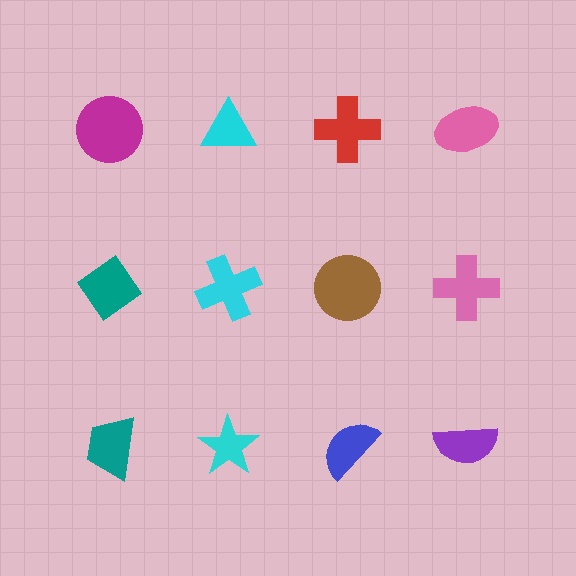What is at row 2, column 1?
A teal diamond.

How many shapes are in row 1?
4 shapes.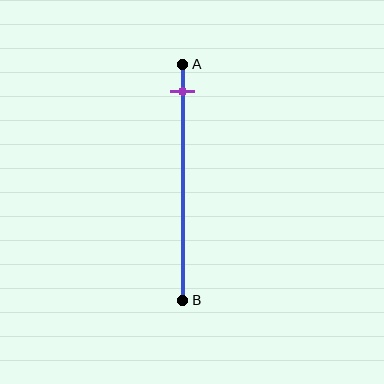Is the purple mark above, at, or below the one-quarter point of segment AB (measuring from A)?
The purple mark is above the one-quarter point of segment AB.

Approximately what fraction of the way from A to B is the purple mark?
The purple mark is approximately 10% of the way from A to B.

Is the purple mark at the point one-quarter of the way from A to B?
No, the mark is at about 10% from A, not at the 25% one-quarter point.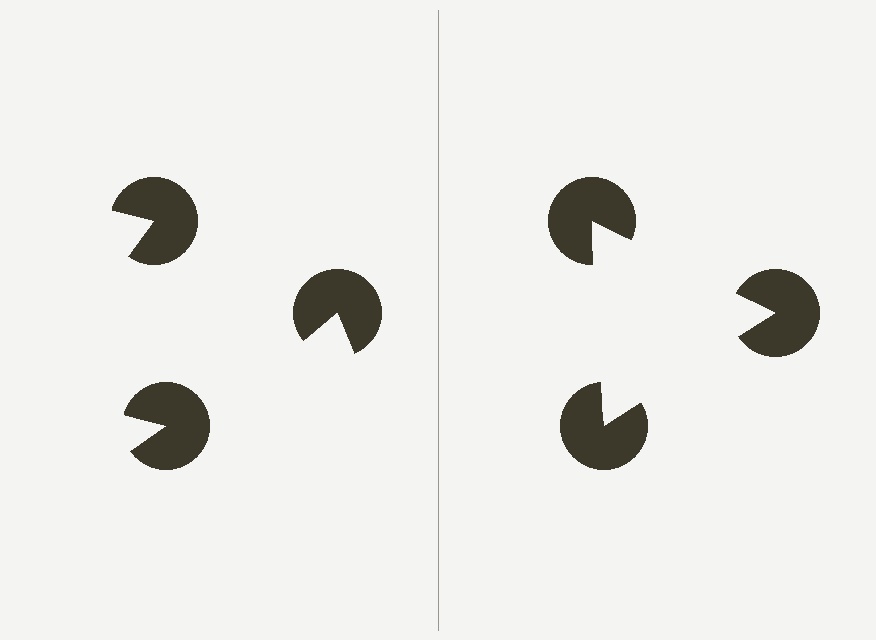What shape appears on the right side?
An illusory triangle.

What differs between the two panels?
The pac-man discs are positioned identically on both sides; only the wedge orientations differ. On the right they align to a triangle; on the left they are misaligned.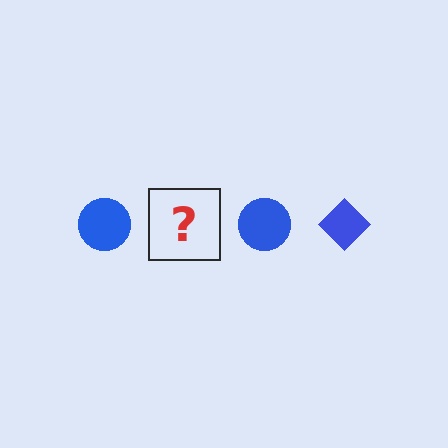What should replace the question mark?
The question mark should be replaced with a blue diamond.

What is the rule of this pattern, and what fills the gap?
The rule is that the pattern cycles through circle, diamond shapes in blue. The gap should be filled with a blue diamond.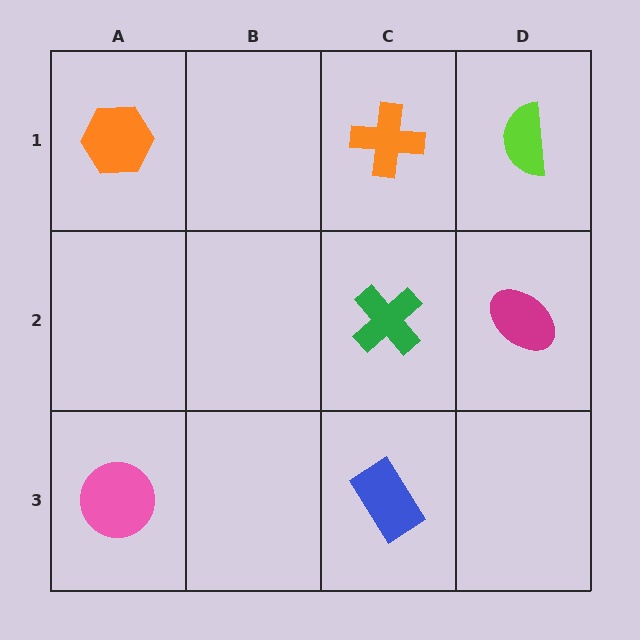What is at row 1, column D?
A lime semicircle.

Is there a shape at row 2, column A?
No, that cell is empty.